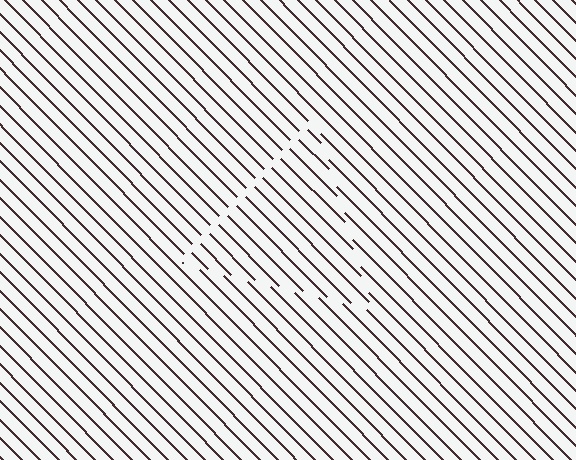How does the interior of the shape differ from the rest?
The interior of the shape contains the same grating, shifted by half a period — the contour is defined by the phase discontinuity where line-ends from the inner and outer gratings abut.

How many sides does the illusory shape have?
3 sides — the line-ends trace a triangle.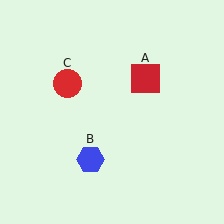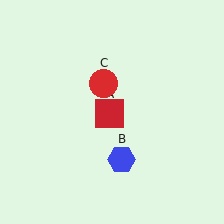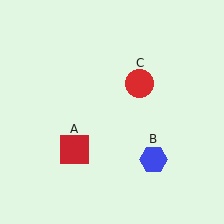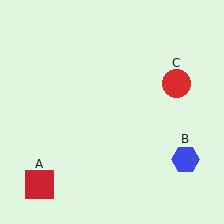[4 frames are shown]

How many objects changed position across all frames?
3 objects changed position: red square (object A), blue hexagon (object B), red circle (object C).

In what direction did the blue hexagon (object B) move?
The blue hexagon (object B) moved right.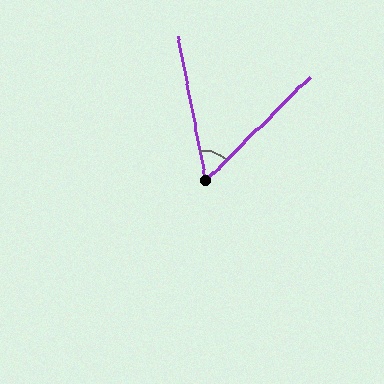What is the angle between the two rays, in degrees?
Approximately 56 degrees.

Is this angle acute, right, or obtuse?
It is acute.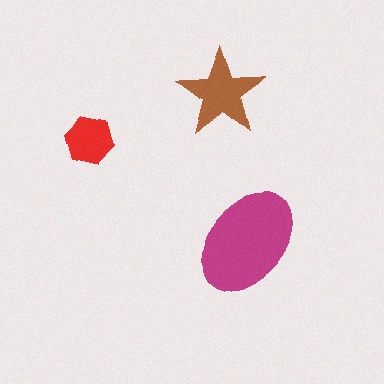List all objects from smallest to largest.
The red hexagon, the brown star, the magenta ellipse.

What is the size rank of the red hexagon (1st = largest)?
3rd.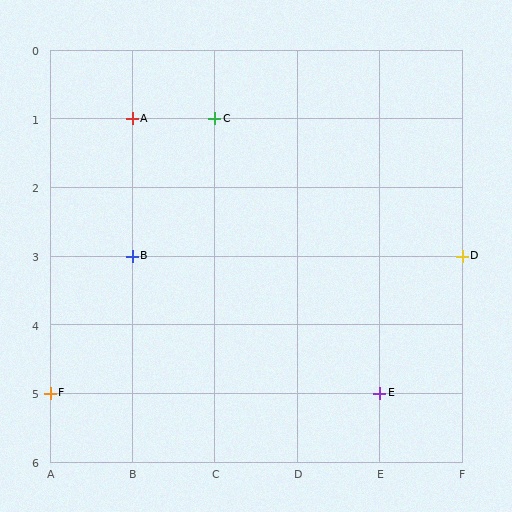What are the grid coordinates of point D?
Point D is at grid coordinates (F, 3).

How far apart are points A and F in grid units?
Points A and F are 1 column and 4 rows apart (about 4.1 grid units diagonally).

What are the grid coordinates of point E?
Point E is at grid coordinates (E, 5).